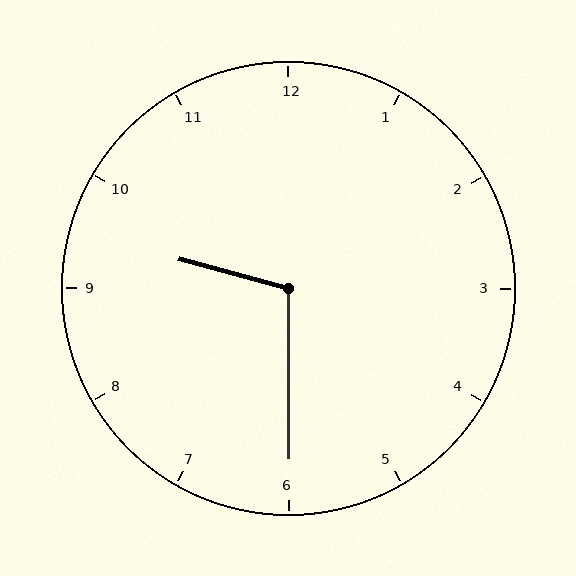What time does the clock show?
9:30.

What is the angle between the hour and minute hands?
Approximately 105 degrees.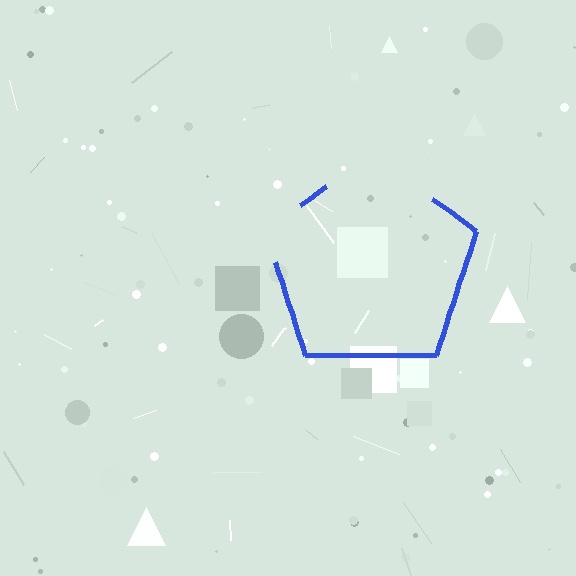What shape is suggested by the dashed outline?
The dashed outline suggests a pentagon.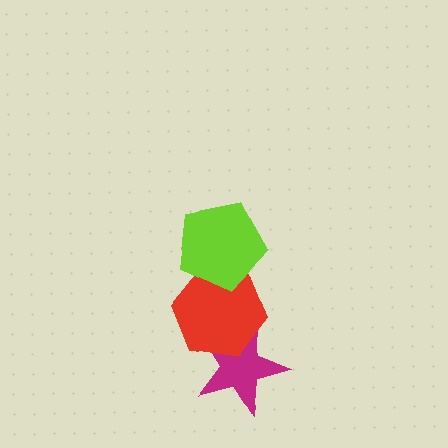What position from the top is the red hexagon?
The red hexagon is 2nd from the top.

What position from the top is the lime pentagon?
The lime pentagon is 1st from the top.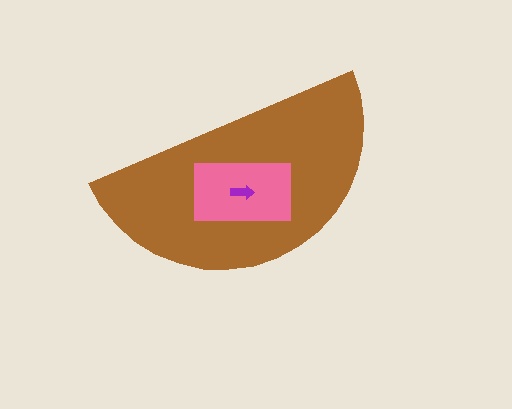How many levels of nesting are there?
3.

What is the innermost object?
The purple arrow.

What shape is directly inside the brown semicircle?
The pink rectangle.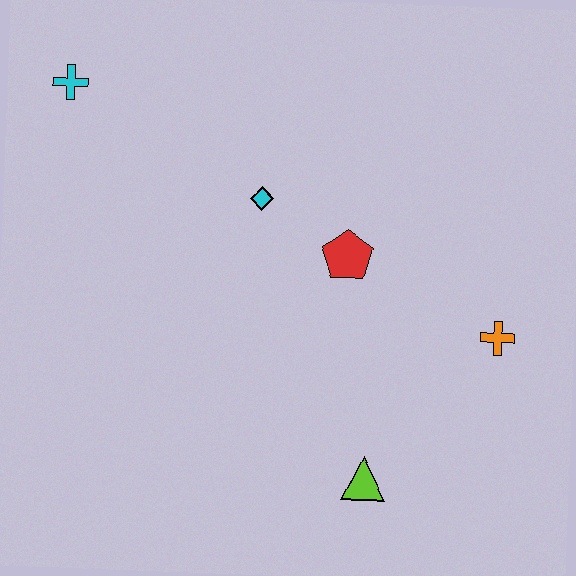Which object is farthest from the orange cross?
The cyan cross is farthest from the orange cross.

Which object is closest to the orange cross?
The red pentagon is closest to the orange cross.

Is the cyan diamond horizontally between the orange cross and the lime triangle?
No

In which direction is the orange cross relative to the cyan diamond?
The orange cross is to the right of the cyan diamond.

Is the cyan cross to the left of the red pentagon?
Yes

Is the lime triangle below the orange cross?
Yes